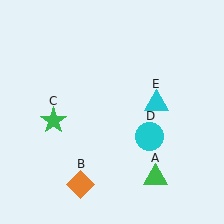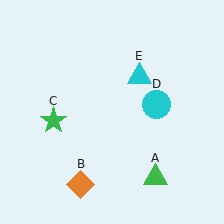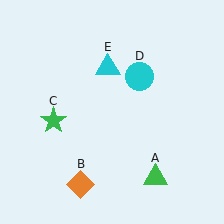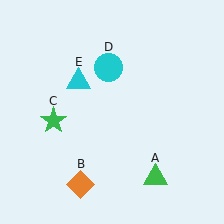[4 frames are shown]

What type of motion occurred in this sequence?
The cyan circle (object D), cyan triangle (object E) rotated counterclockwise around the center of the scene.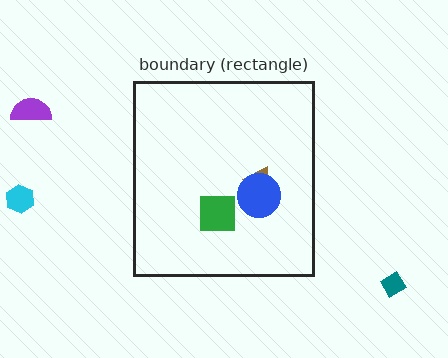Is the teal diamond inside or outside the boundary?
Outside.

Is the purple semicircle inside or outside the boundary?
Outside.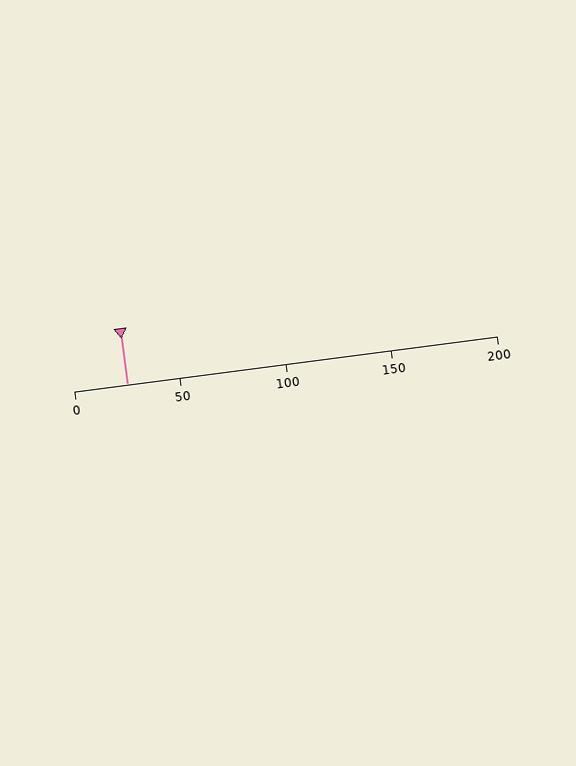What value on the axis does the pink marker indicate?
The marker indicates approximately 25.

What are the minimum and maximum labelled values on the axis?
The axis runs from 0 to 200.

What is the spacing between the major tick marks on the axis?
The major ticks are spaced 50 apart.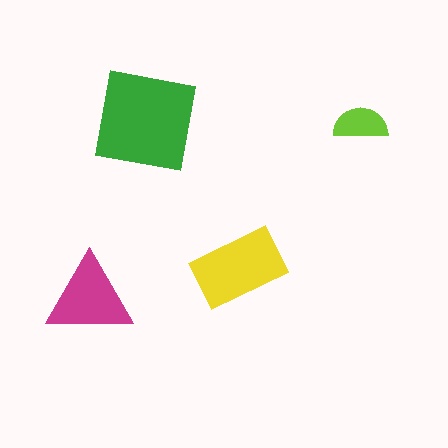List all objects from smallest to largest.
The lime semicircle, the magenta triangle, the yellow rectangle, the green square.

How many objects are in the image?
There are 4 objects in the image.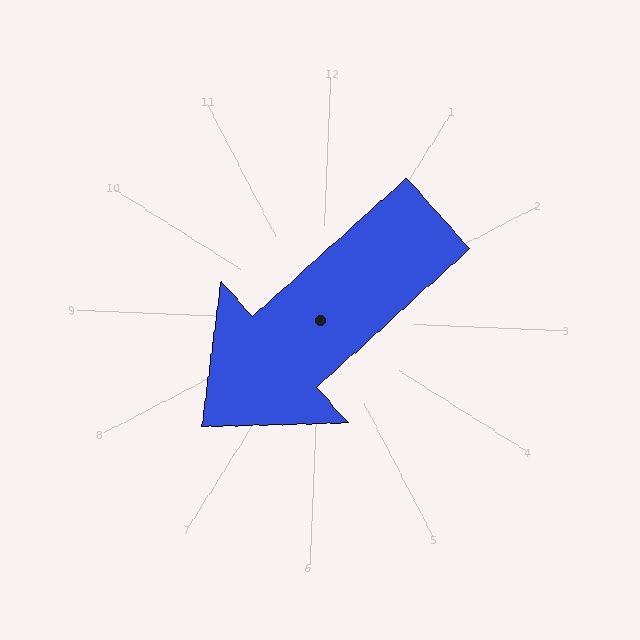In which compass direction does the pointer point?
Southwest.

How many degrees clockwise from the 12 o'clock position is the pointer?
Approximately 226 degrees.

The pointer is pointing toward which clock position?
Roughly 8 o'clock.